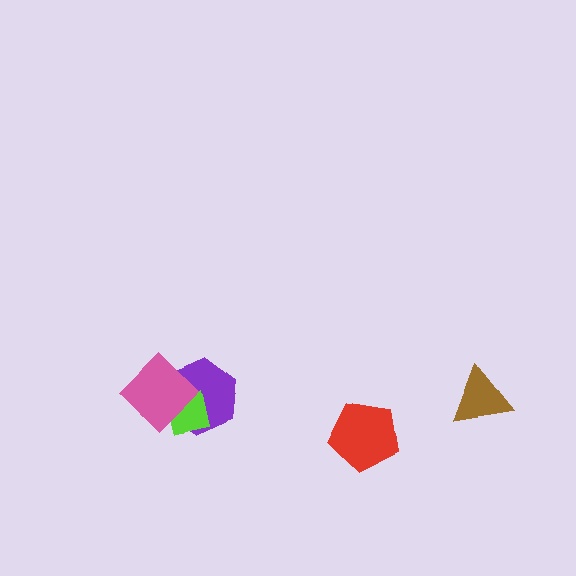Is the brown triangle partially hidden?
No, no other shape covers it.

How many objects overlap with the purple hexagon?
2 objects overlap with the purple hexagon.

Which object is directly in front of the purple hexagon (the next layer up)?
The lime square is directly in front of the purple hexagon.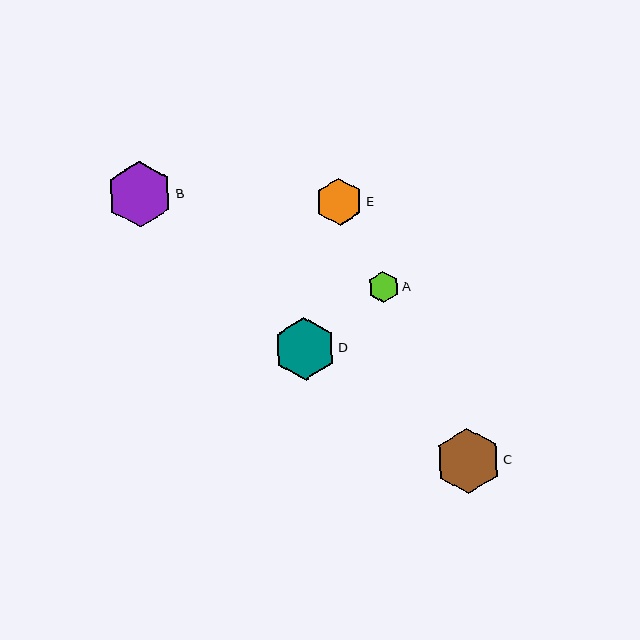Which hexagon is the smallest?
Hexagon A is the smallest with a size of approximately 31 pixels.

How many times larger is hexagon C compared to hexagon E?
Hexagon C is approximately 1.4 times the size of hexagon E.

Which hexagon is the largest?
Hexagon B is the largest with a size of approximately 66 pixels.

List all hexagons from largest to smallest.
From largest to smallest: B, C, D, E, A.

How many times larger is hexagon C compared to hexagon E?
Hexagon C is approximately 1.4 times the size of hexagon E.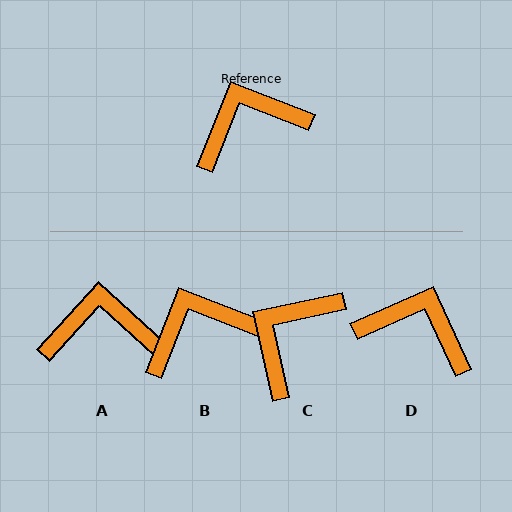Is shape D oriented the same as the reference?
No, it is off by about 44 degrees.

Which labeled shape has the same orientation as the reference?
B.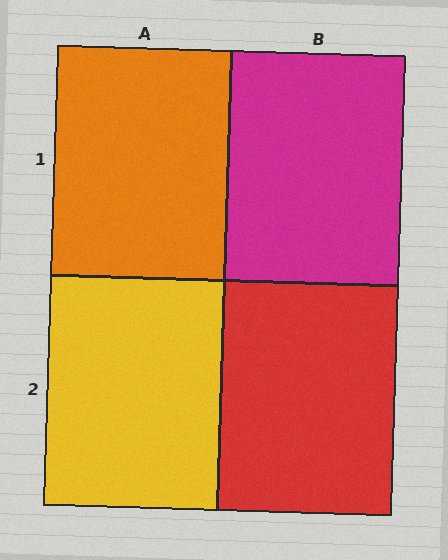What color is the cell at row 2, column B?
Red.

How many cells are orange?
1 cell is orange.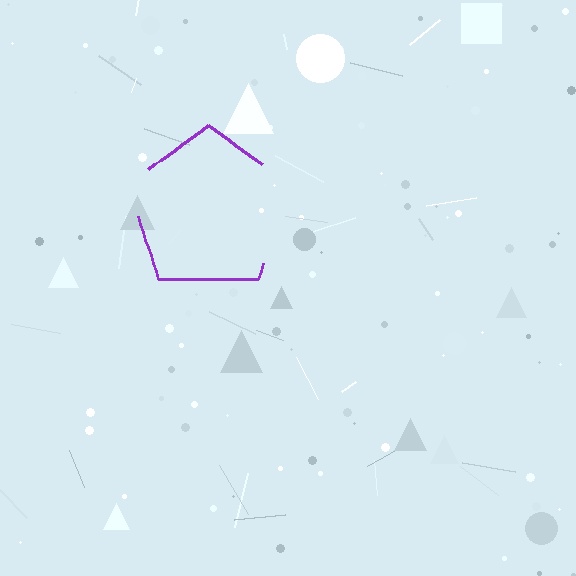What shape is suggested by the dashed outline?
The dashed outline suggests a pentagon.